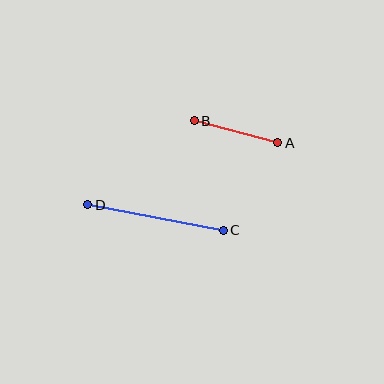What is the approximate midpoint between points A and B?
The midpoint is at approximately (236, 132) pixels.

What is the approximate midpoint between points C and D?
The midpoint is at approximately (156, 217) pixels.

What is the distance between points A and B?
The distance is approximately 86 pixels.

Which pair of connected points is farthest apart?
Points C and D are farthest apart.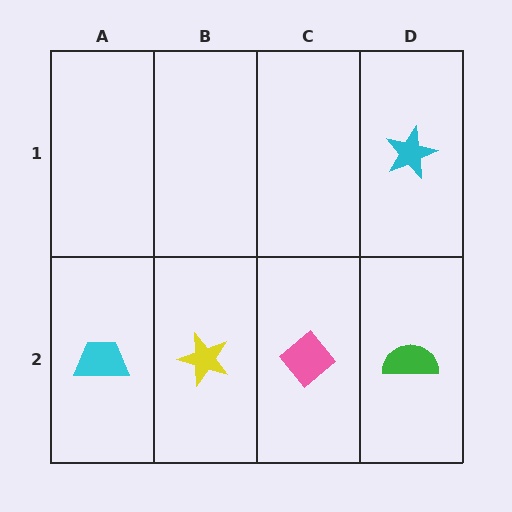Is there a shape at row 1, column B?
No, that cell is empty.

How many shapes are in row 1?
1 shape.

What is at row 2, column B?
A yellow star.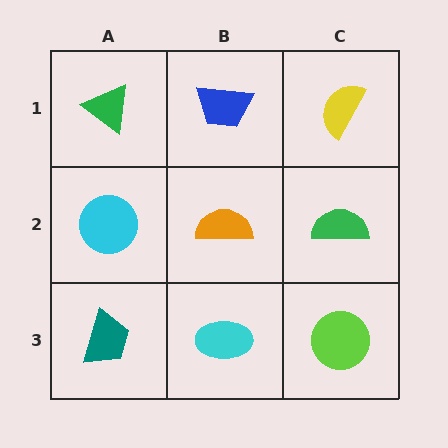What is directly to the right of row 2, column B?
A green semicircle.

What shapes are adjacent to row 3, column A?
A cyan circle (row 2, column A), a cyan ellipse (row 3, column B).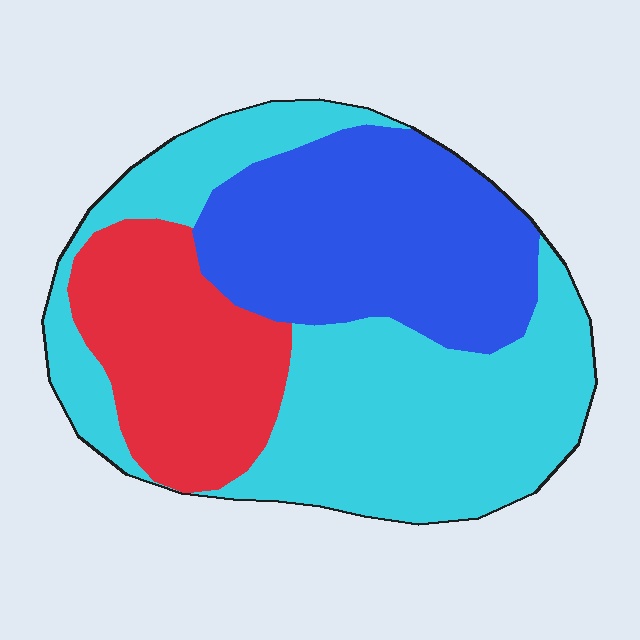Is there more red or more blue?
Blue.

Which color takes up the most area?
Cyan, at roughly 45%.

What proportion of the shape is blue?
Blue takes up between a quarter and a half of the shape.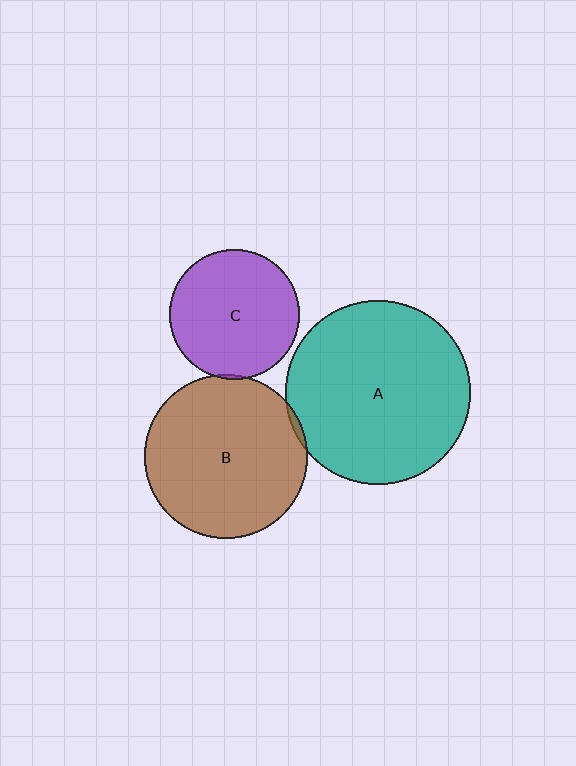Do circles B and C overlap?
Yes.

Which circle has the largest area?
Circle A (teal).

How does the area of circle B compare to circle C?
Approximately 1.6 times.